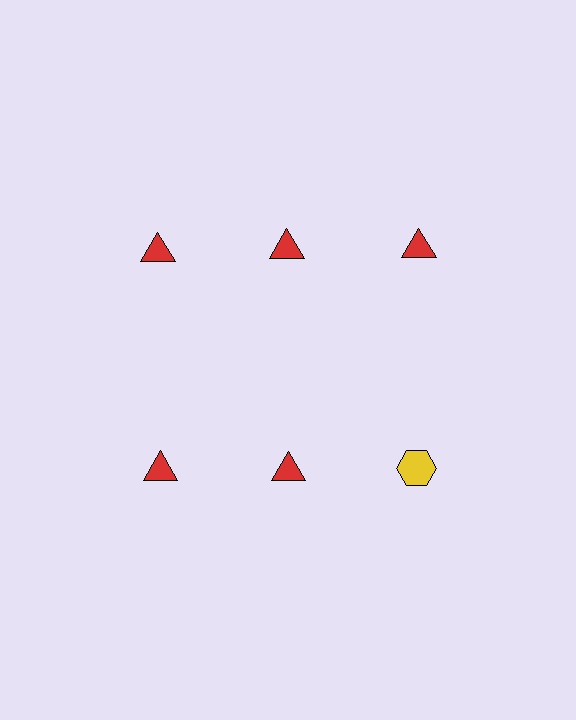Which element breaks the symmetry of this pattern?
The yellow hexagon in the second row, center column breaks the symmetry. All other shapes are red triangles.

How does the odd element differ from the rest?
It differs in both color (yellow instead of red) and shape (hexagon instead of triangle).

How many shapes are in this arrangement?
There are 6 shapes arranged in a grid pattern.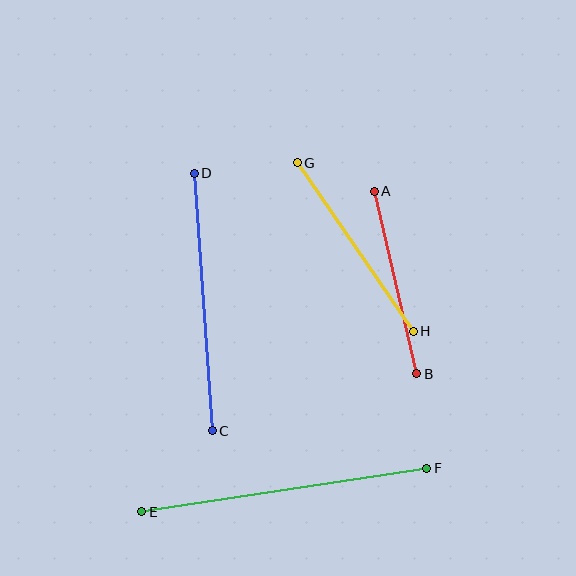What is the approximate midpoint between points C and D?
The midpoint is at approximately (203, 302) pixels.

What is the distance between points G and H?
The distance is approximately 205 pixels.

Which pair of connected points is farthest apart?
Points E and F are farthest apart.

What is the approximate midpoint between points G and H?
The midpoint is at approximately (355, 247) pixels.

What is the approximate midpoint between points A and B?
The midpoint is at approximately (395, 283) pixels.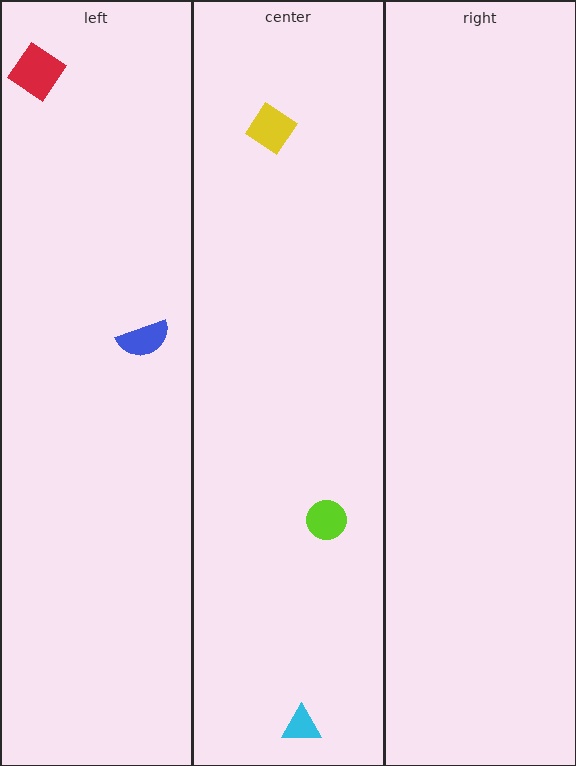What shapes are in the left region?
The blue semicircle, the red diamond.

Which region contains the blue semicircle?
The left region.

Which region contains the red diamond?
The left region.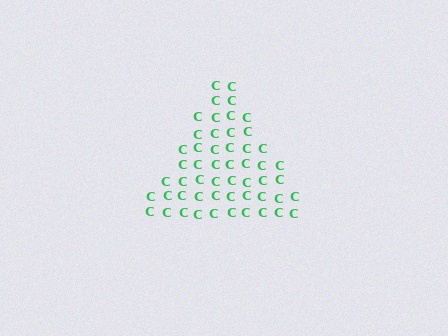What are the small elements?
The small elements are letter C's.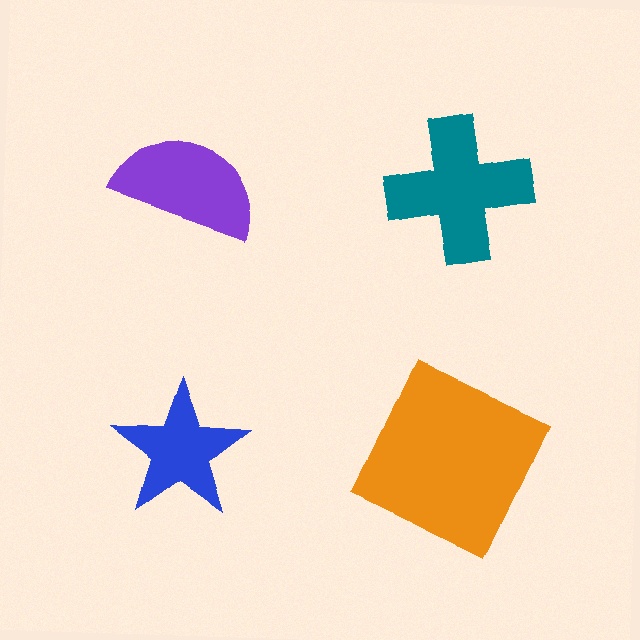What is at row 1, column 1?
A purple semicircle.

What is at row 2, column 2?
An orange square.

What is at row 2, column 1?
A blue star.